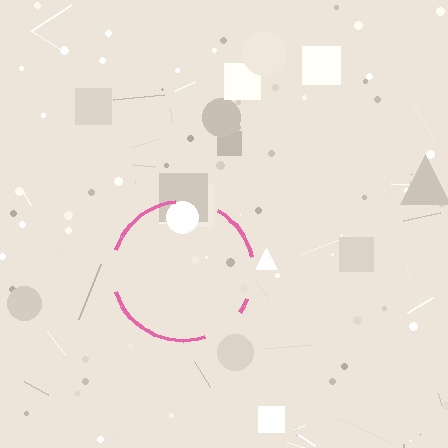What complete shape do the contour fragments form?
The contour fragments form a circle.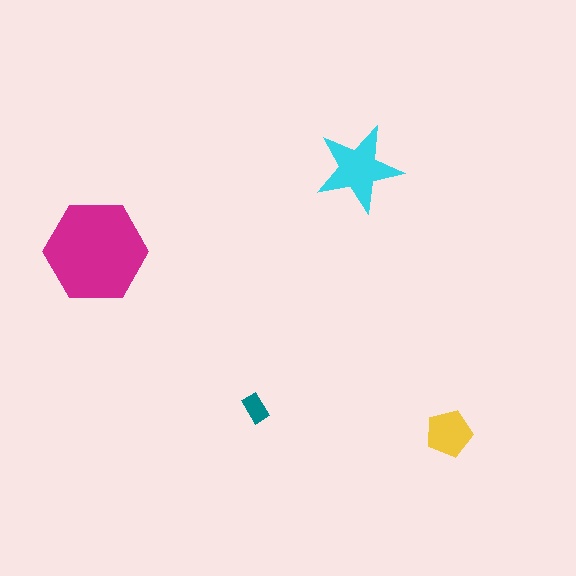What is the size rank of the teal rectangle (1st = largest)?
4th.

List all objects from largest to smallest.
The magenta hexagon, the cyan star, the yellow pentagon, the teal rectangle.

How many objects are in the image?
There are 4 objects in the image.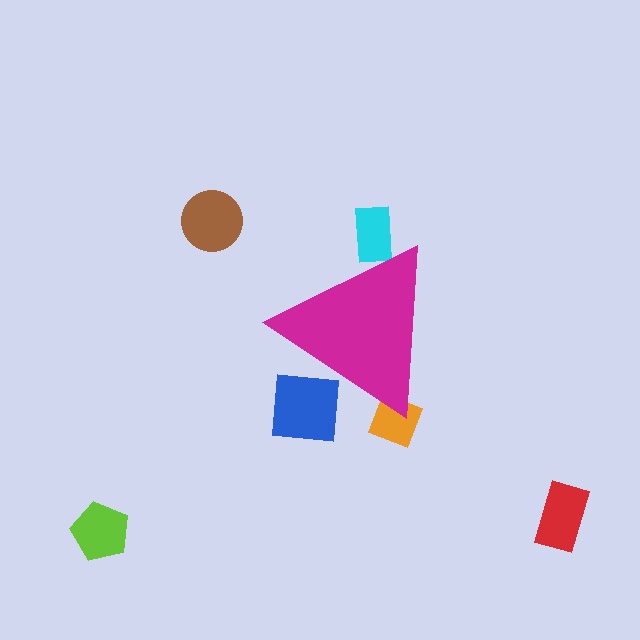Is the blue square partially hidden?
Yes, the blue square is partially hidden behind the magenta triangle.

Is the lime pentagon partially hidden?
No, the lime pentagon is fully visible.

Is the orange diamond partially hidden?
Yes, the orange diamond is partially hidden behind the magenta triangle.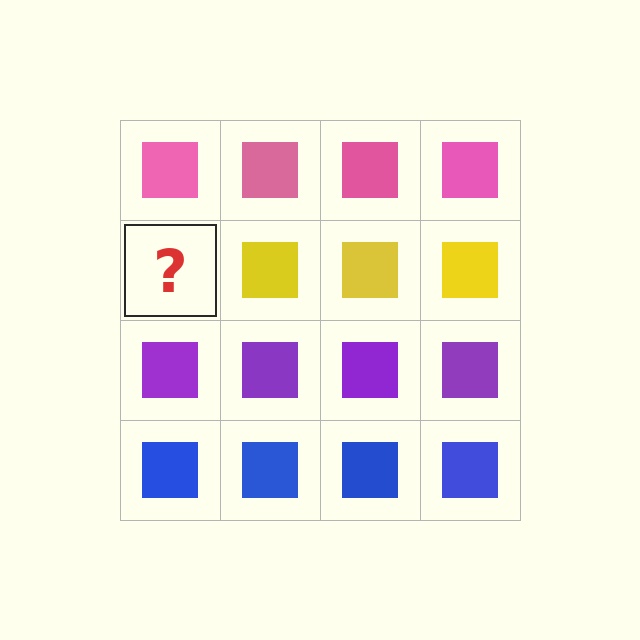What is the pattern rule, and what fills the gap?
The rule is that each row has a consistent color. The gap should be filled with a yellow square.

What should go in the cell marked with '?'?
The missing cell should contain a yellow square.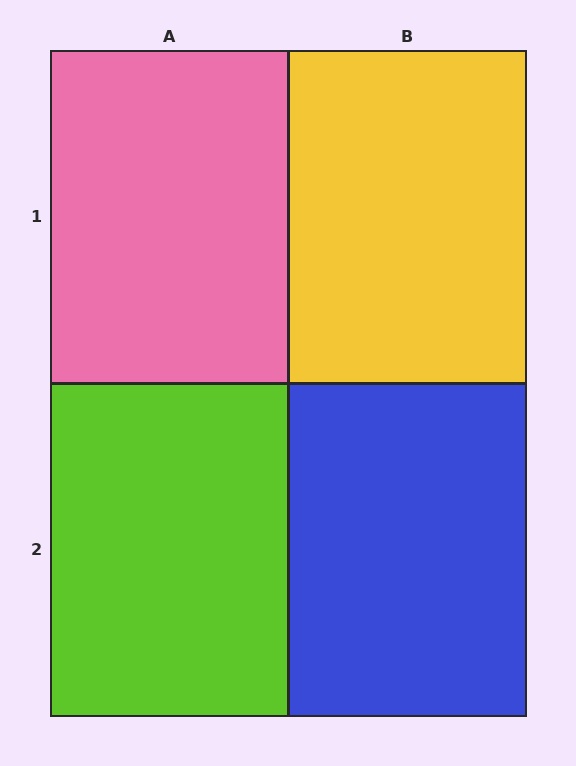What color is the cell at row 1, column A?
Pink.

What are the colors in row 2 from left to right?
Lime, blue.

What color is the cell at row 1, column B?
Yellow.